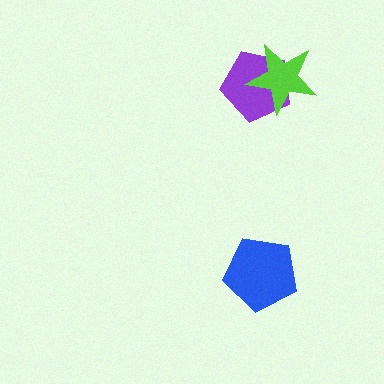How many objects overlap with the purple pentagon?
1 object overlaps with the purple pentagon.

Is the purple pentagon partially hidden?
Yes, it is partially covered by another shape.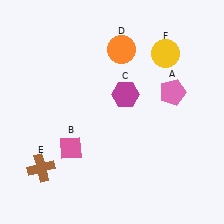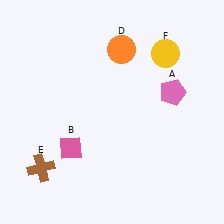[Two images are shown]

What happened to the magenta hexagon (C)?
The magenta hexagon (C) was removed in Image 2. It was in the top-right area of Image 1.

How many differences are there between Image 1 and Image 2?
There is 1 difference between the two images.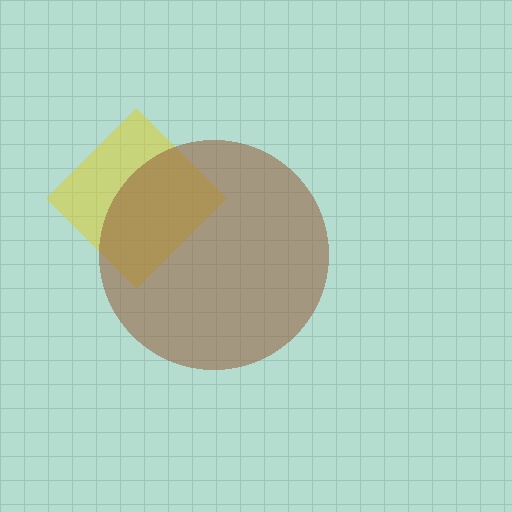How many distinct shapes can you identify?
There are 2 distinct shapes: a yellow diamond, a brown circle.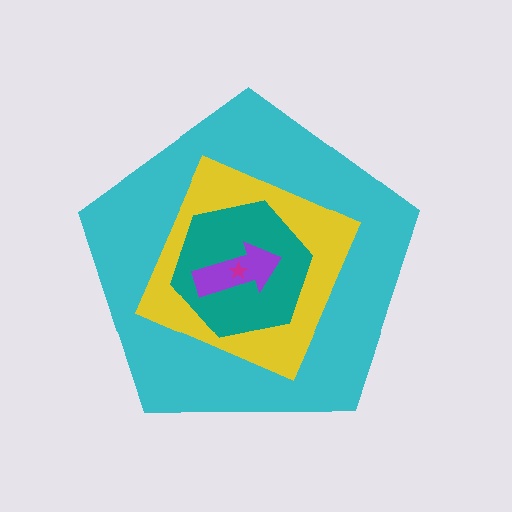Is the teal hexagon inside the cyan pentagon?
Yes.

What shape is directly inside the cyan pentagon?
The yellow diamond.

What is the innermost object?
The magenta star.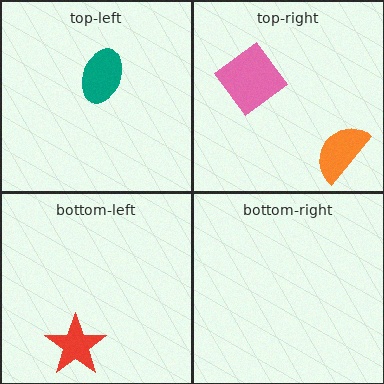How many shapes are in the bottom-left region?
1.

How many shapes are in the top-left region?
1.